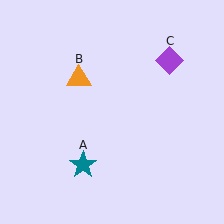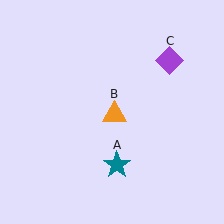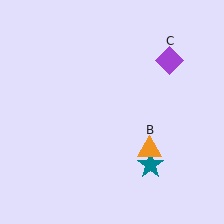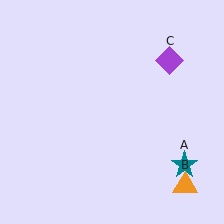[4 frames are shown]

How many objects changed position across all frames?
2 objects changed position: teal star (object A), orange triangle (object B).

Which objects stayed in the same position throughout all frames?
Purple diamond (object C) remained stationary.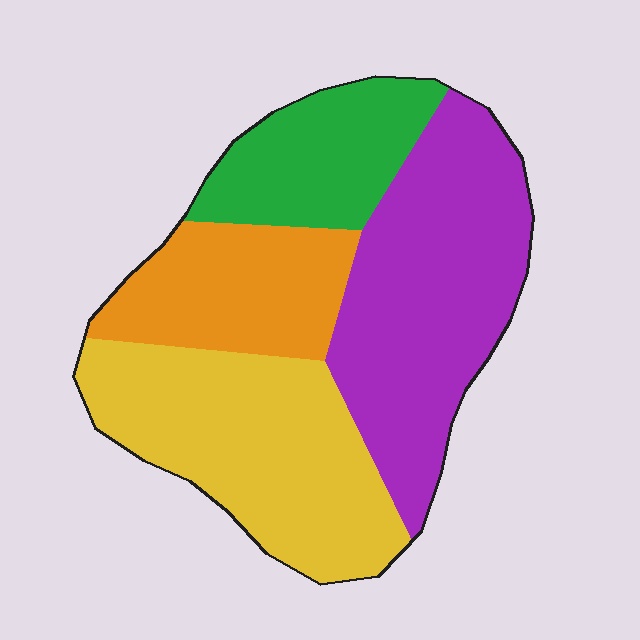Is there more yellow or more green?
Yellow.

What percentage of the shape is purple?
Purple takes up about one third (1/3) of the shape.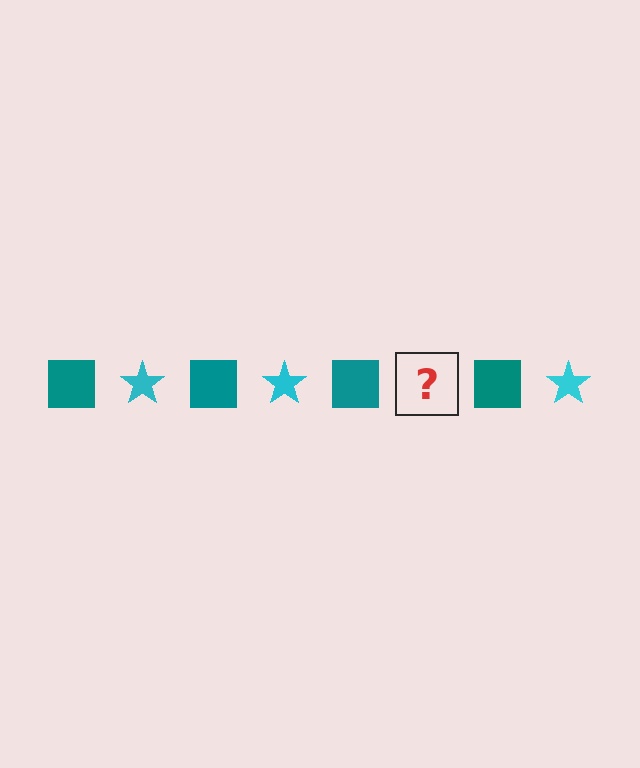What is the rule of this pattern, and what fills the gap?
The rule is that the pattern alternates between teal square and cyan star. The gap should be filled with a cyan star.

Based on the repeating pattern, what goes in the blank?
The blank should be a cyan star.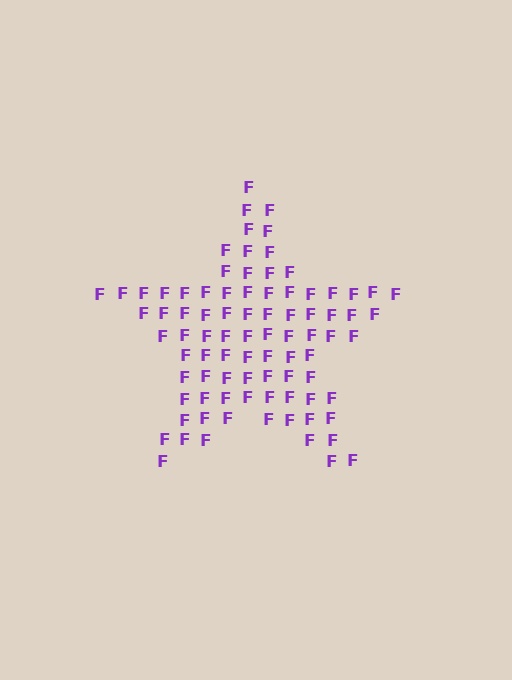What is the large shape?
The large shape is a star.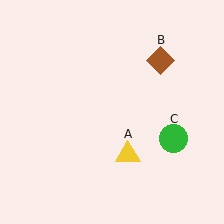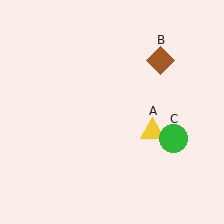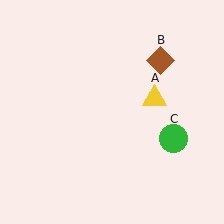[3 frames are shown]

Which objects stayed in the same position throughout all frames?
Brown diamond (object B) and green circle (object C) remained stationary.